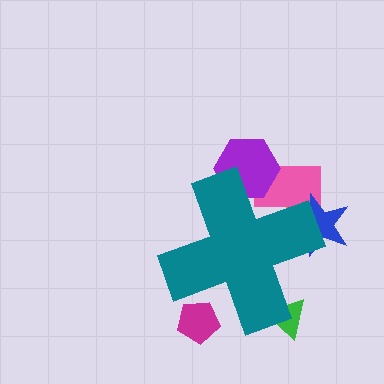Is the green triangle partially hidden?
Yes, the green triangle is partially hidden behind the teal cross.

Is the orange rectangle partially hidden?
Yes, the orange rectangle is partially hidden behind the teal cross.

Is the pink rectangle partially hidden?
Yes, the pink rectangle is partially hidden behind the teal cross.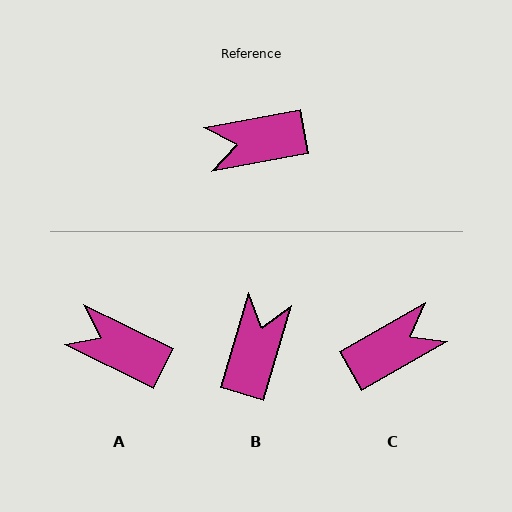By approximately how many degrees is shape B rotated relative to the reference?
Approximately 117 degrees clockwise.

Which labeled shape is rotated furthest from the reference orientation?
C, about 160 degrees away.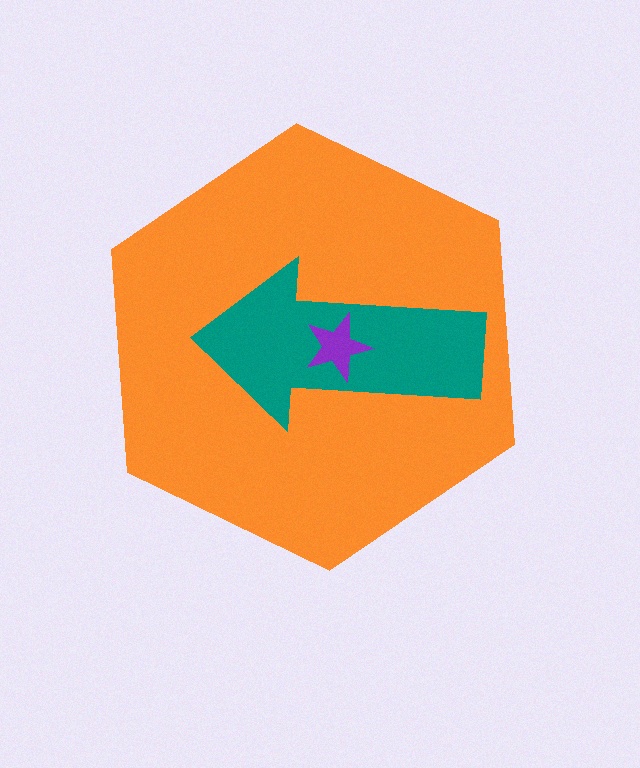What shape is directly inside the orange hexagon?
The teal arrow.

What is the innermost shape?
The purple star.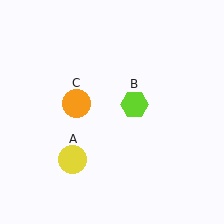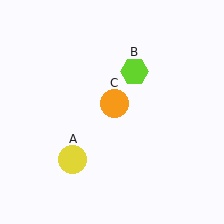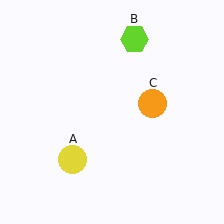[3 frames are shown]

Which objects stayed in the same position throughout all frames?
Yellow circle (object A) remained stationary.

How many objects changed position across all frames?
2 objects changed position: lime hexagon (object B), orange circle (object C).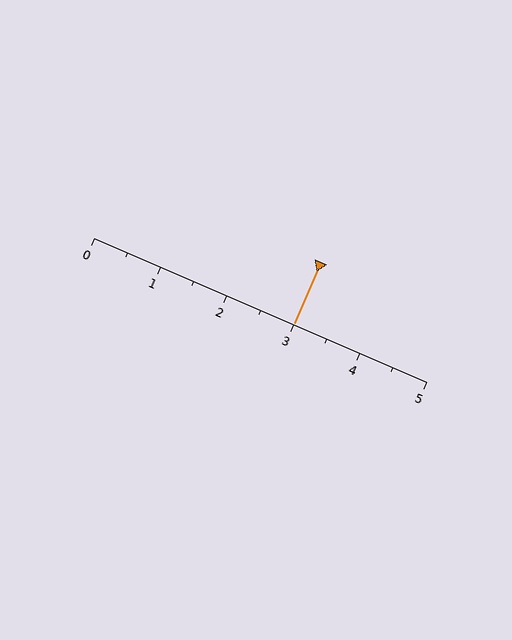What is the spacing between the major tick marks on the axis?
The major ticks are spaced 1 apart.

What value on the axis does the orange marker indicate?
The marker indicates approximately 3.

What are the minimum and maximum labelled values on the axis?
The axis runs from 0 to 5.